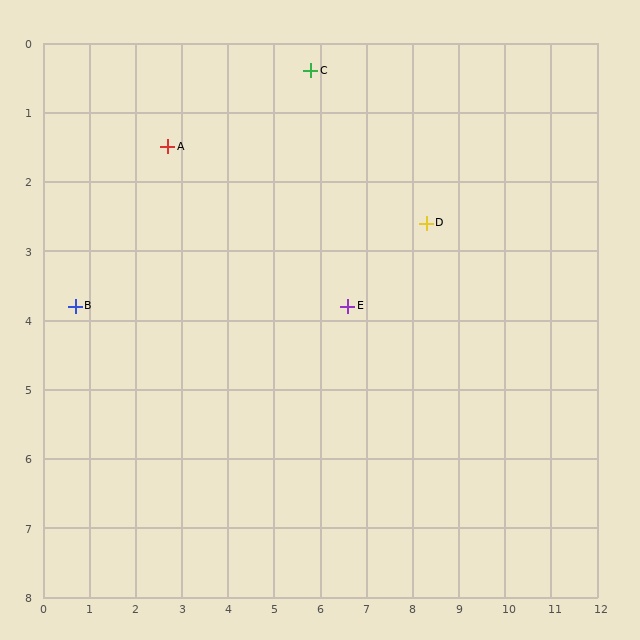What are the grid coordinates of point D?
Point D is at approximately (8.3, 2.6).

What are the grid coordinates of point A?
Point A is at approximately (2.7, 1.5).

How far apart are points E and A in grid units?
Points E and A are about 4.5 grid units apart.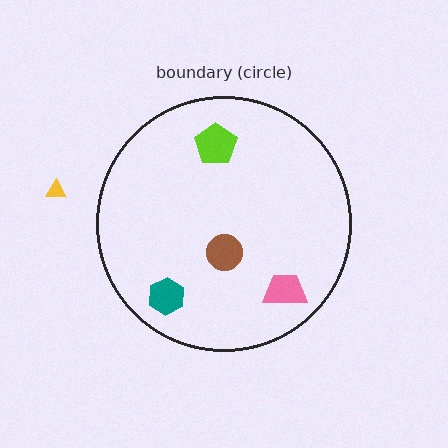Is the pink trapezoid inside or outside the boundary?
Inside.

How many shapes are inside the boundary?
4 inside, 1 outside.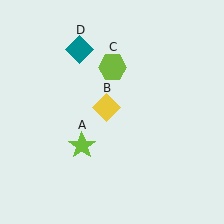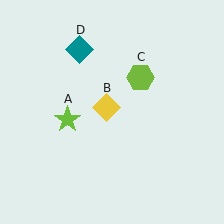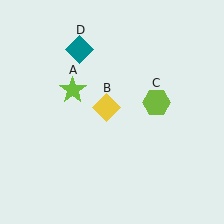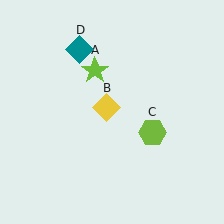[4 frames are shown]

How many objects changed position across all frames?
2 objects changed position: lime star (object A), lime hexagon (object C).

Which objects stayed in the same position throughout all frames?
Yellow diamond (object B) and teal diamond (object D) remained stationary.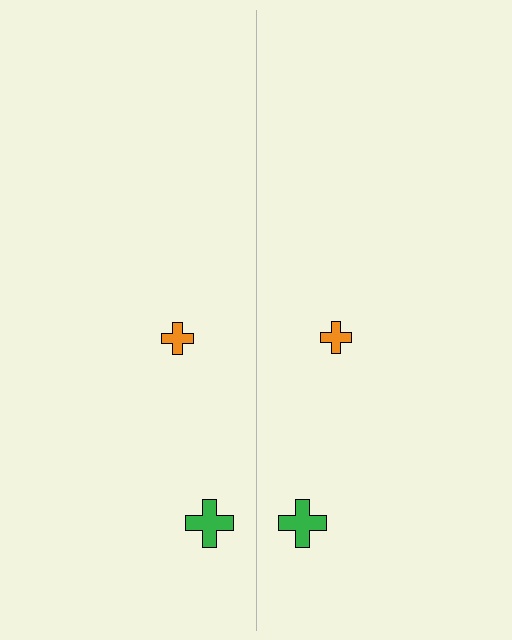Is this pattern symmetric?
Yes, this pattern has bilateral (reflection) symmetry.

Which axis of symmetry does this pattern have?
The pattern has a vertical axis of symmetry running through the center of the image.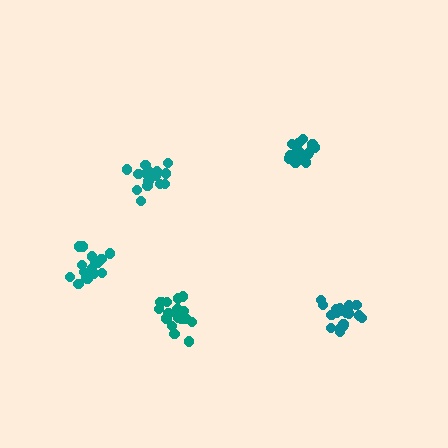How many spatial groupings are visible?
There are 5 spatial groupings.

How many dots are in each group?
Group 1: 20 dots, Group 2: 20 dots, Group 3: 16 dots, Group 4: 16 dots, Group 5: 16 dots (88 total).